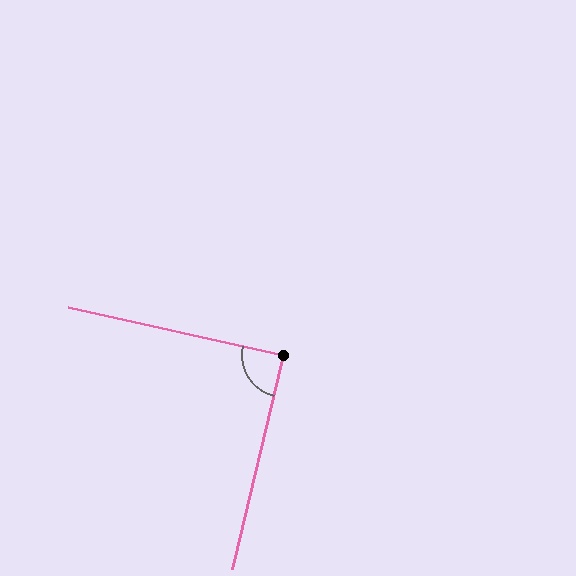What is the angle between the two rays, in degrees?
Approximately 89 degrees.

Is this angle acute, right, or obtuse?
It is approximately a right angle.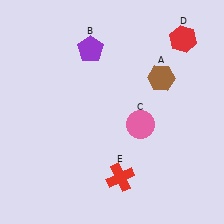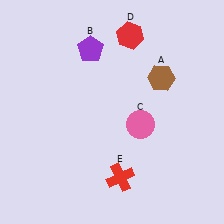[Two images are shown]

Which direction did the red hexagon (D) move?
The red hexagon (D) moved left.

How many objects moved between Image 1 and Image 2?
1 object moved between the two images.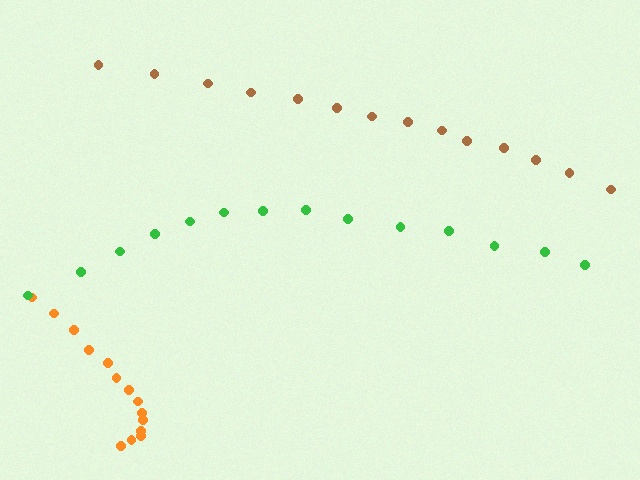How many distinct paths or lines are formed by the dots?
There are 3 distinct paths.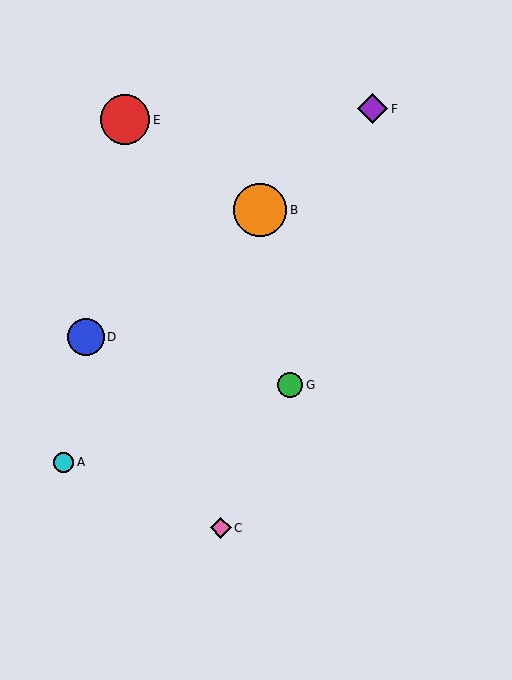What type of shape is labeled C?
Shape C is a pink diamond.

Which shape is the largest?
The orange circle (labeled B) is the largest.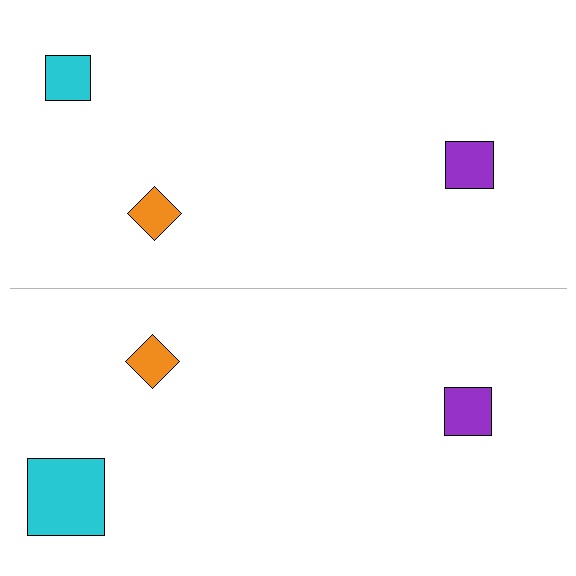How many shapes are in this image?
There are 6 shapes in this image.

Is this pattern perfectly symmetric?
No, the pattern is not perfectly symmetric. The cyan square on the bottom side has a different size than its mirror counterpart.